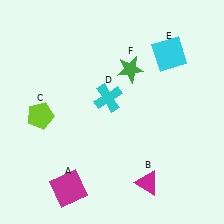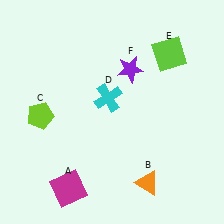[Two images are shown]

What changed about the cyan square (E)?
In Image 1, E is cyan. In Image 2, it changed to lime.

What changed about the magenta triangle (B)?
In Image 1, B is magenta. In Image 2, it changed to orange.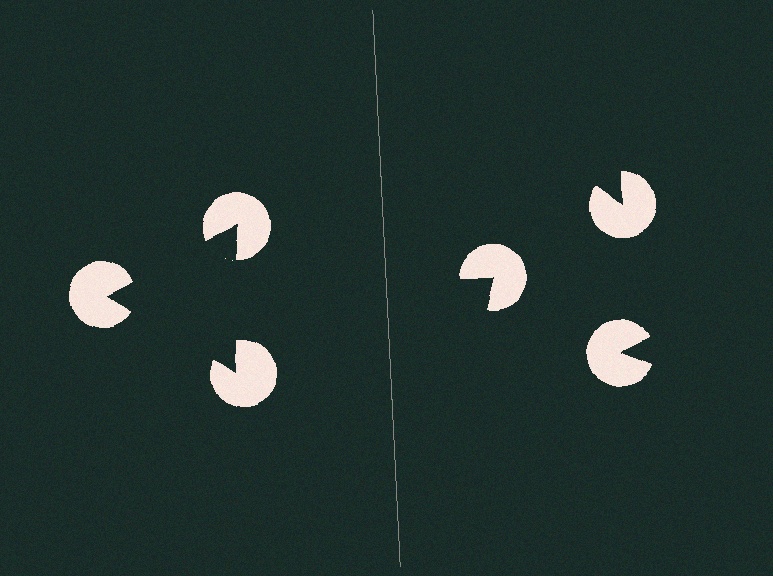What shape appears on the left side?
An illusory triangle.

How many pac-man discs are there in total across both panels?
6 — 3 on each side.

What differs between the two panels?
The pac-man discs are positioned identically on both sides; only the wedge orientations differ. On the left they align to a triangle; on the right they are misaligned.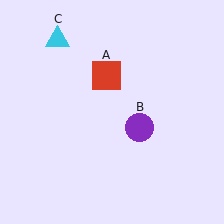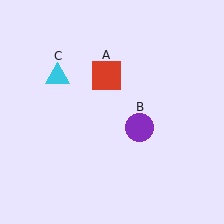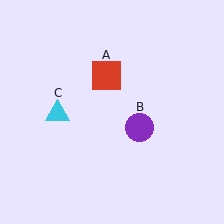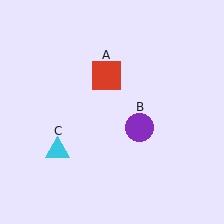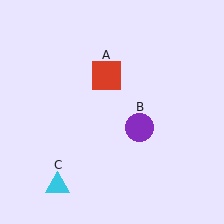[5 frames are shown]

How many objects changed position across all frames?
1 object changed position: cyan triangle (object C).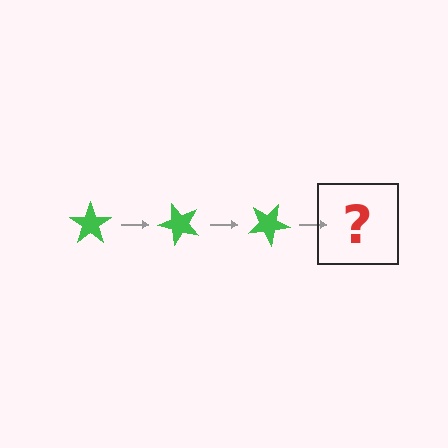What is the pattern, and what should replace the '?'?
The pattern is that the star rotates 50 degrees each step. The '?' should be a green star rotated 150 degrees.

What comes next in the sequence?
The next element should be a green star rotated 150 degrees.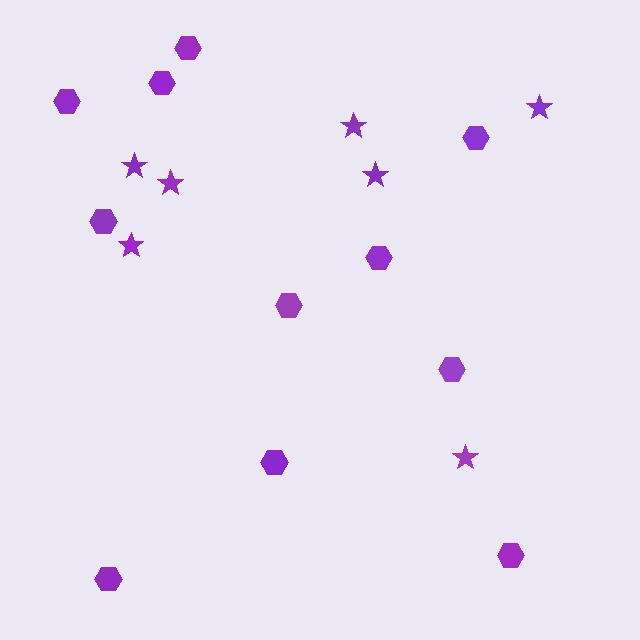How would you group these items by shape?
There are 2 groups: one group of hexagons (11) and one group of stars (7).